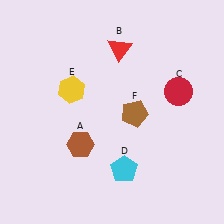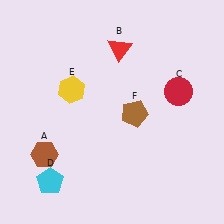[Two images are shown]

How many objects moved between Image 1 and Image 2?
2 objects moved between the two images.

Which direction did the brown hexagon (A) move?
The brown hexagon (A) moved left.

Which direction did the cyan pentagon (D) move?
The cyan pentagon (D) moved left.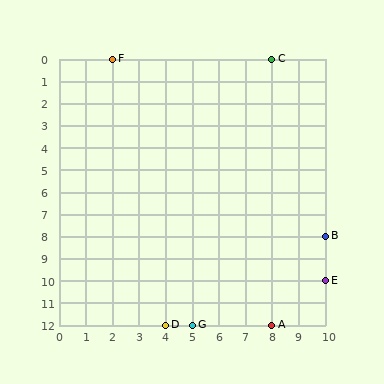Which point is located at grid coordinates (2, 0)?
Point F is at (2, 0).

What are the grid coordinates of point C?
Point C is at grid coordinates (8, 0).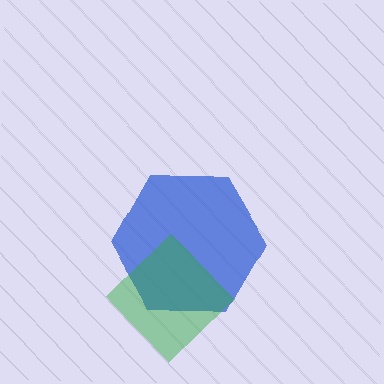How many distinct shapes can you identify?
There are 2 distinct shapes: a blue hexagon, a green diamond.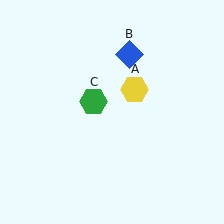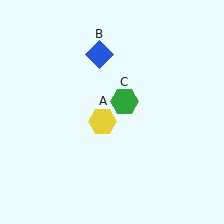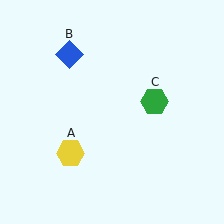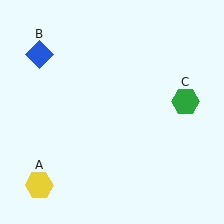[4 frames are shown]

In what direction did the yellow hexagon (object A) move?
The yellow hexagon (object A) moved down and to the left.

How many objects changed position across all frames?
3 objects changed position: yellow hexagon (object A), blue diamond (object B), green hexagon (object C).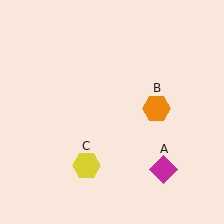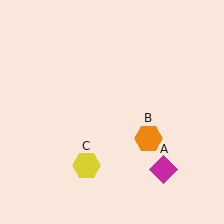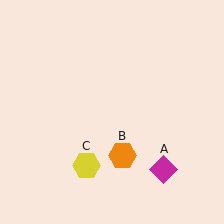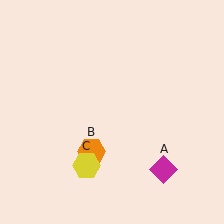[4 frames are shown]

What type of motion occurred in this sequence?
The orange hexagon (object B) rotated clockwise around the center of the scene.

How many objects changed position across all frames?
1 object changed position: orange hexagon (object B).